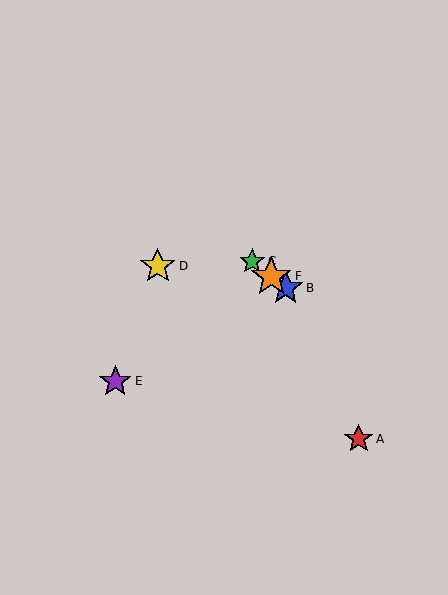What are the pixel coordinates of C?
Object C is at (252, 261).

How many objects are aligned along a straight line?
3 objects (B, C, F) are aligned along a straight line.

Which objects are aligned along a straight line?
Objects B, C, F are aligned along a straight line.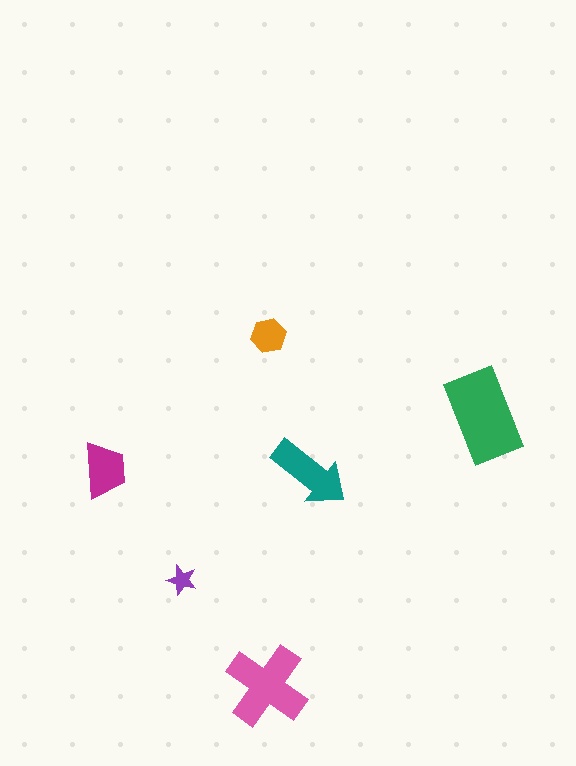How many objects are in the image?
There are 6 objects in the image.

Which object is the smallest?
The purple star.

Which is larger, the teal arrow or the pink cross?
The pink cross.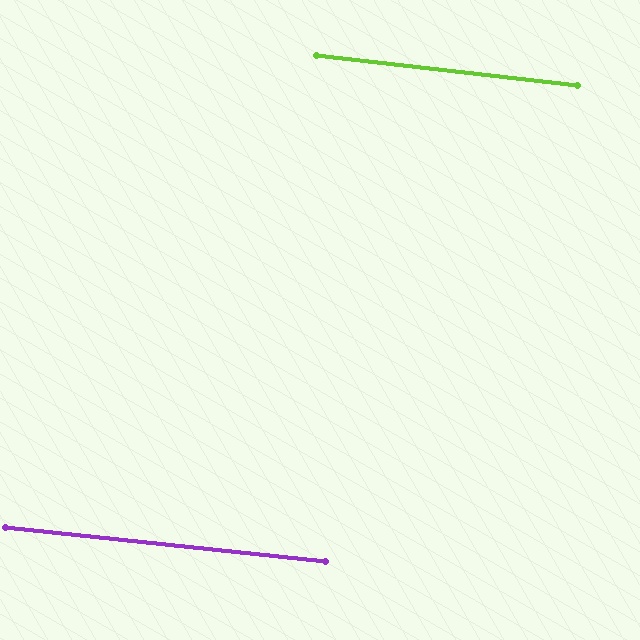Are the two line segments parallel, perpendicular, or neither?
Parallel — their directions differ by only 0.6°.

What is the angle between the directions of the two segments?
Approximately 1 degree.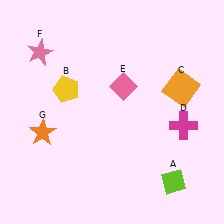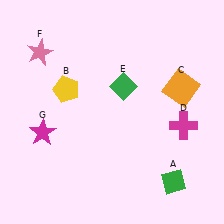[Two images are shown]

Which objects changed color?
A changed from lime to green. E changed from pink to green. G changed from orange to magenta.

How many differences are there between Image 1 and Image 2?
There are 3 differences between the two images.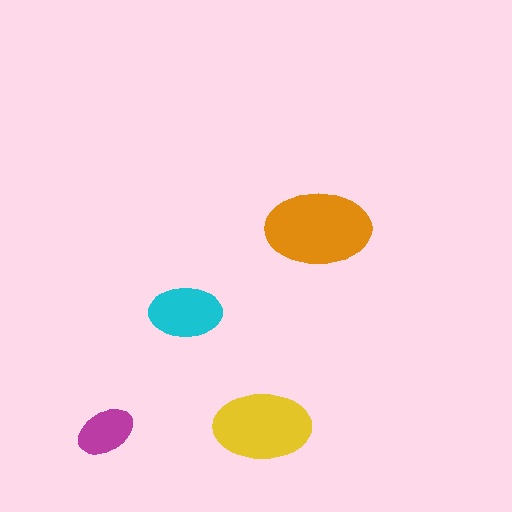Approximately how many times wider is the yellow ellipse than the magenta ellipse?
About 1.5 times wider.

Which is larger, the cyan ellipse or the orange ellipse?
The orange one.